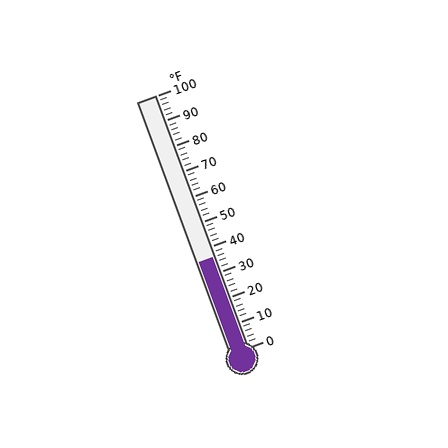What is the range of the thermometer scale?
The thermometer scale ranges from 0°F to 100°F.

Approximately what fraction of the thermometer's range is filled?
The thermometer is filled to approximately 35% of its range.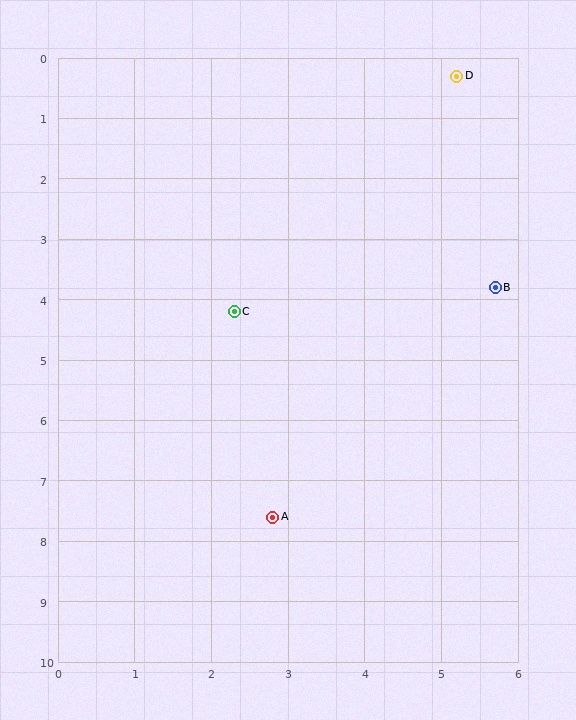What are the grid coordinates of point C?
Point C is at approximately (2.3, 4.2).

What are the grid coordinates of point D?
Point D is at approximately (5.2, 0.3).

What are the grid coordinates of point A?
Point A is at approximately (2.8, 7.6).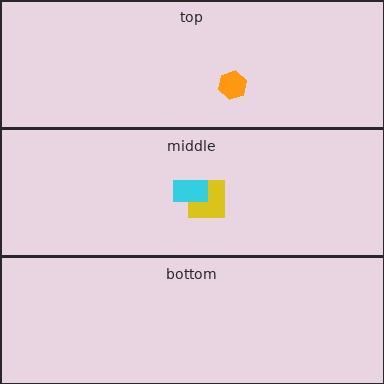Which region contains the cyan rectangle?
The middle region.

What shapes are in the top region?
The orange hexagon.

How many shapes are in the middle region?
2.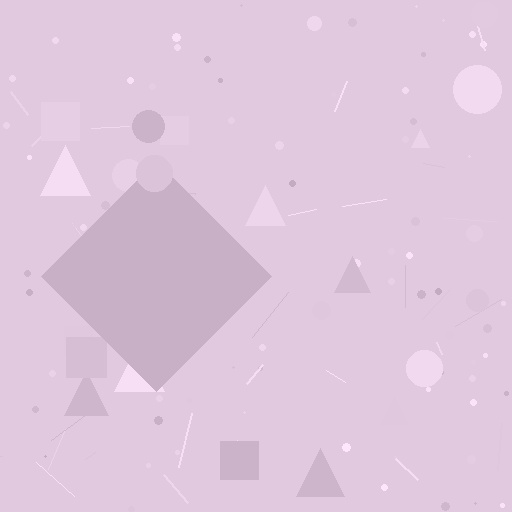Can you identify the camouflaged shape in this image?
The camouflaged shape is a diamond.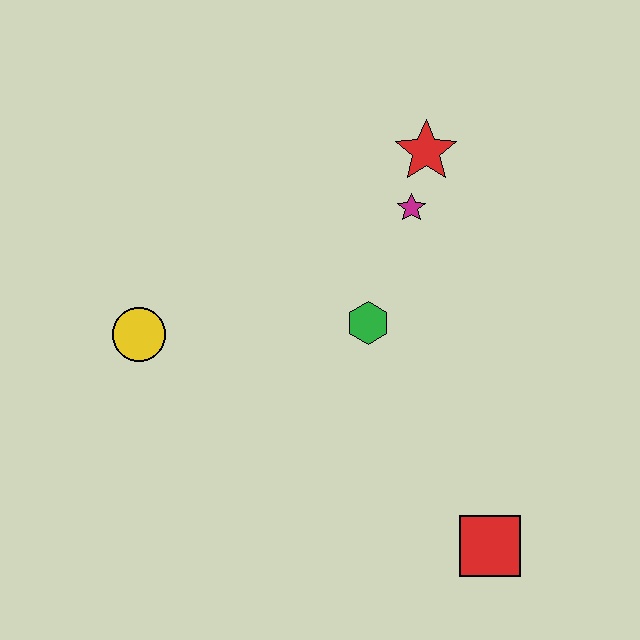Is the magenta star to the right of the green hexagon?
Yes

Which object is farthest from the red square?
The yellow circle is farthest from the red square.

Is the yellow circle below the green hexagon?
Yes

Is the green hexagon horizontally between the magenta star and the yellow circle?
Yes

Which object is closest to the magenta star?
The red star is closest to the magenta star.